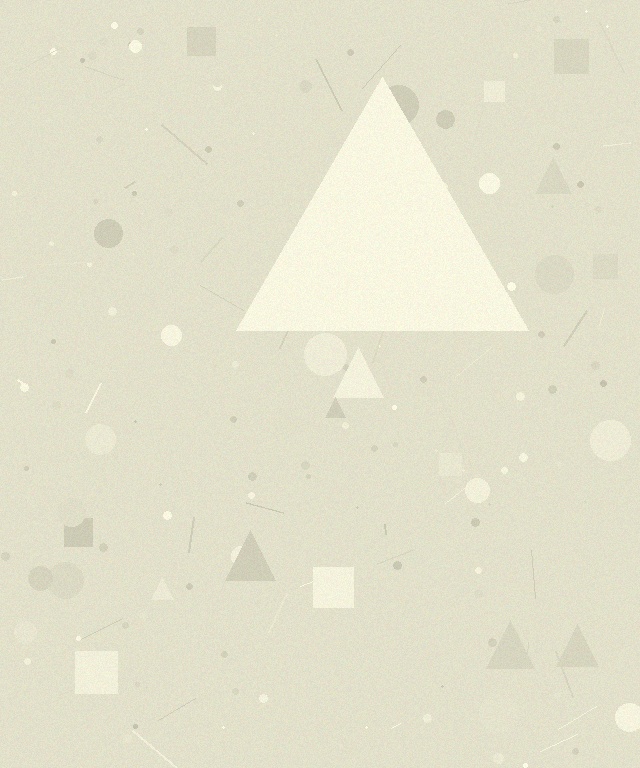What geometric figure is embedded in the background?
A triangle is embedded in the background.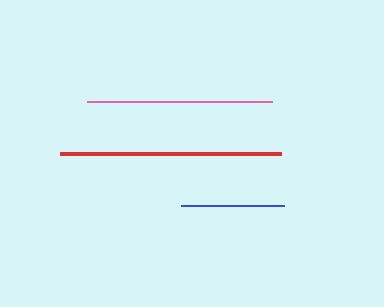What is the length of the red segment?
The red segment is approximately 220 pixels long.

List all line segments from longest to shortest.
From longest to shortest: red, pink, blue.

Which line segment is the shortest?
The blue line is the shortest at approximately 103 pixels.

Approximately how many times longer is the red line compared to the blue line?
The red line is approximately 2.1 times the length of the blue line.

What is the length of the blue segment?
The blue segment is approximately 103 pixels long.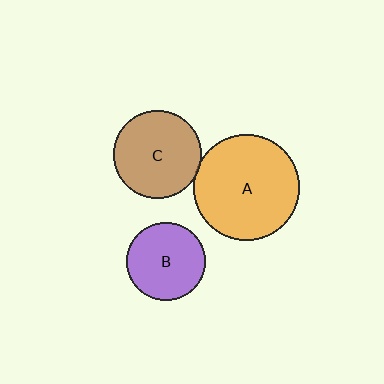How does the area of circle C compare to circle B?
Approximately 1.3 times.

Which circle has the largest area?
Circle A (orange).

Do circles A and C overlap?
Yes.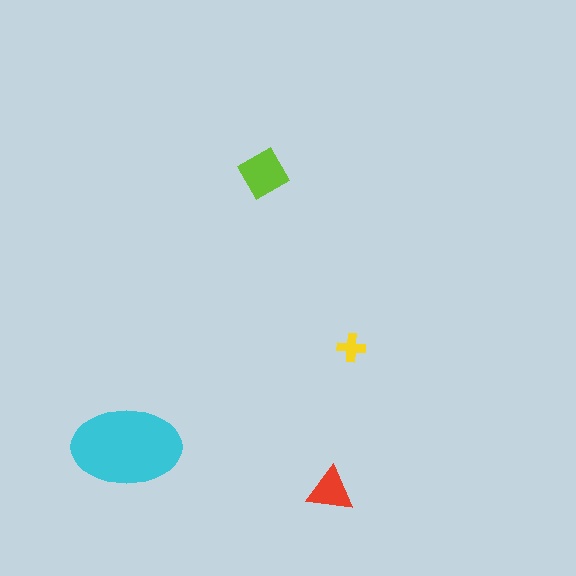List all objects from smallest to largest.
The yellow cross, the red triangle, the lime diamond, the cyan ellipse.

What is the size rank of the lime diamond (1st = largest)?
2nd.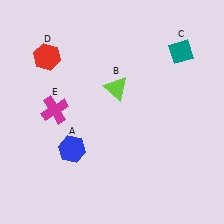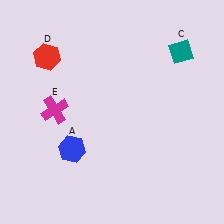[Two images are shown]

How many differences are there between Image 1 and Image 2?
There is 1 difference between the two images.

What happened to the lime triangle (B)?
The lime triangle (B) was removed in Image 2. It was in the top-right area of Image 1.